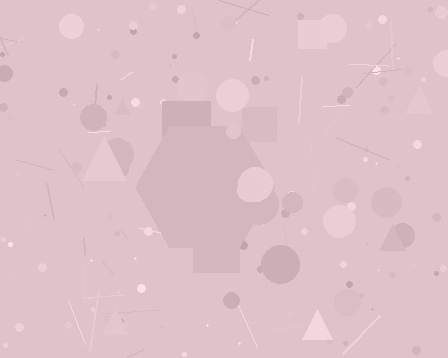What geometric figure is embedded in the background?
A hexagon is embedded in the background.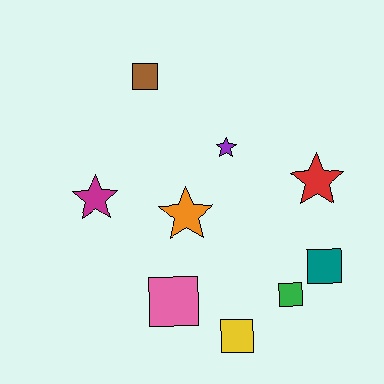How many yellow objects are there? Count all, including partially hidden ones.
There is 1 yellow object.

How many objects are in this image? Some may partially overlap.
There are 9 objects.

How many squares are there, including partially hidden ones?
There are 5 squares.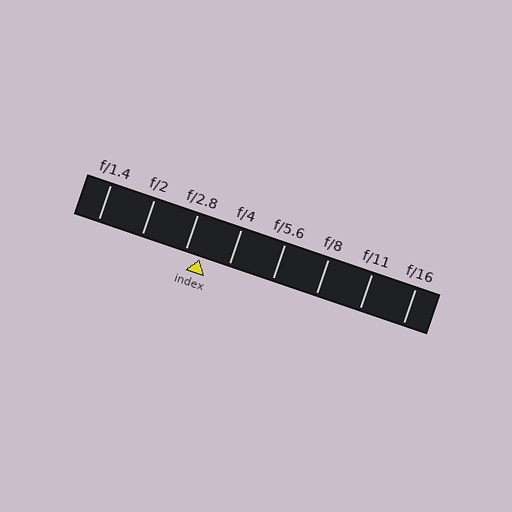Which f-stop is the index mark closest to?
The index mark is closest to f/2.8.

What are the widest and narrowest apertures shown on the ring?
The widest aperture shown is f/1.4 and the narrowest is f/16.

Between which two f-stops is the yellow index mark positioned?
The index mark is between f/2.8 and f/4.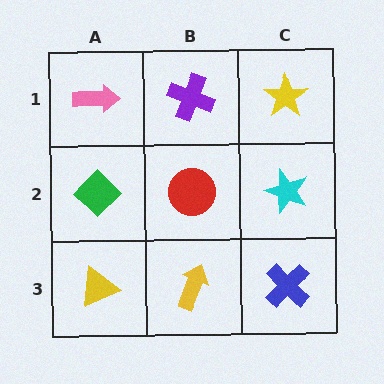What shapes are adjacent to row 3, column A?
A green diamond (row 2, column A), a yellow arrow (row 3, column B).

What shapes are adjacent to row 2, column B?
A purple cross (row 1, column B), a yellow arrow (row 3, column B), a green diamond (row 2, column A), a cyan star (row 2, column C).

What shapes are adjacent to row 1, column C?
A cyan star (row 2, column C), a purple cross (row 1, column B).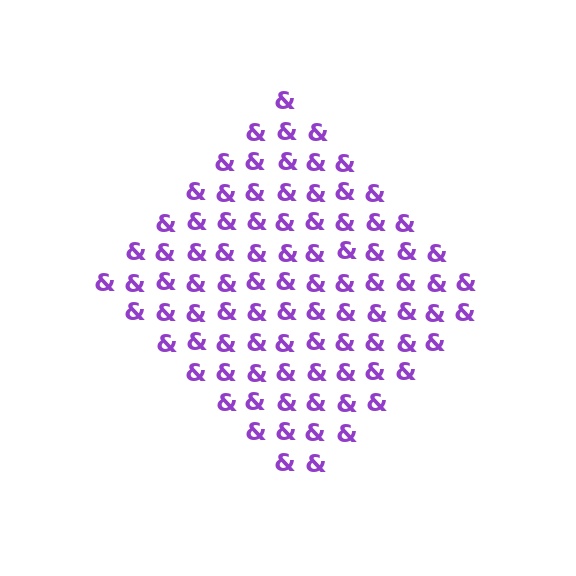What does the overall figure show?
The overall figure shows a diamond.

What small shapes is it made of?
It is made of small ampersands.